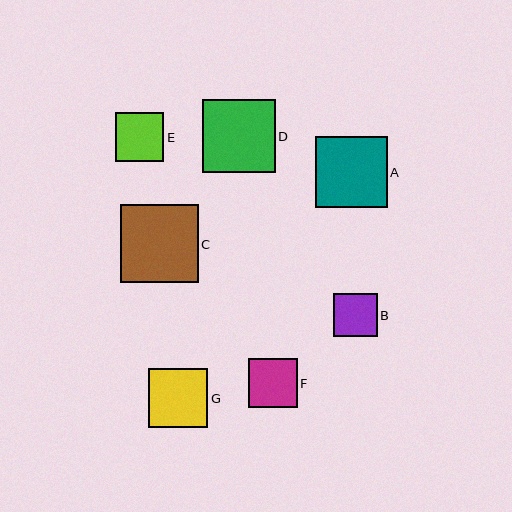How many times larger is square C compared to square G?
Square C is approximately 1.3 times the size of square G.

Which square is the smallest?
Square B is the smallest with a size of approximately 44 pixels.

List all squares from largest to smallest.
From largest to smallest: C, D, A, G, F, E, B.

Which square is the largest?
Square C is the largest with a size of approximately 78 pixels.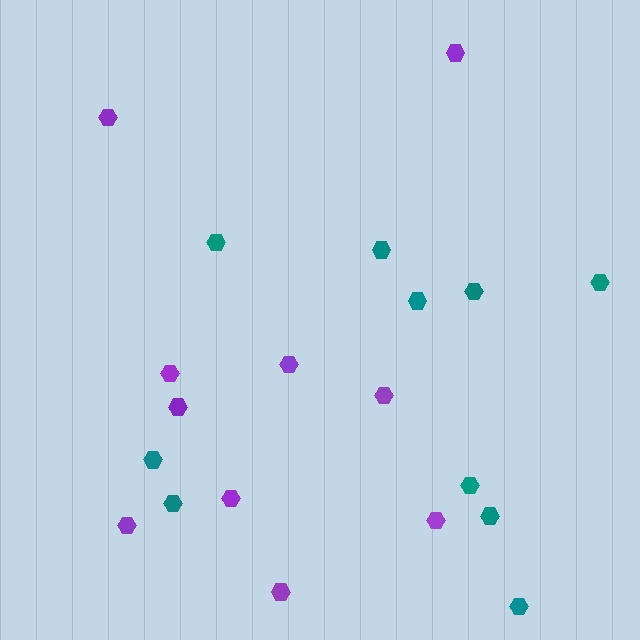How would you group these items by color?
There are 2 groups: one group of teal hexagons (10) and one group of purple hexagons (10).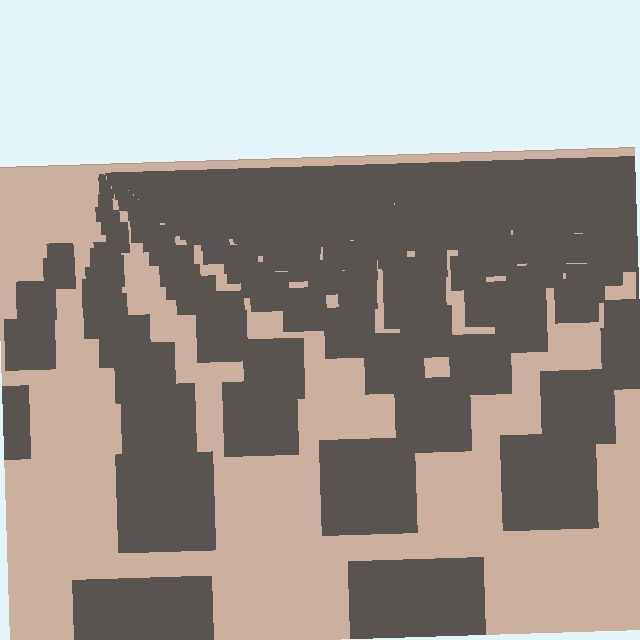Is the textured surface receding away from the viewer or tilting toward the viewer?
The surface is receding away from the viewer. Texture elements get smaller and denser toward the top.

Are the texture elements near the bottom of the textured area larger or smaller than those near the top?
Larger. Near the bottom, elements are closer to the viewer and appear at a bigger on-screen size.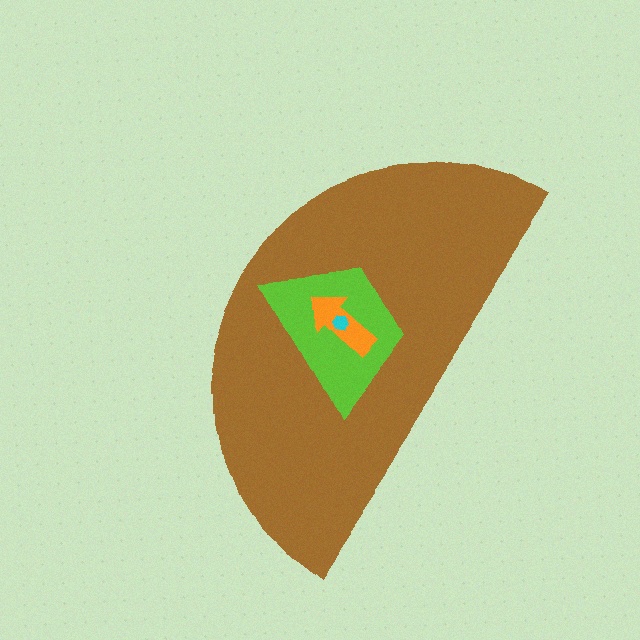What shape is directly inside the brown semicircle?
The lime trapezoid.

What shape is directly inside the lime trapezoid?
The orange arrow.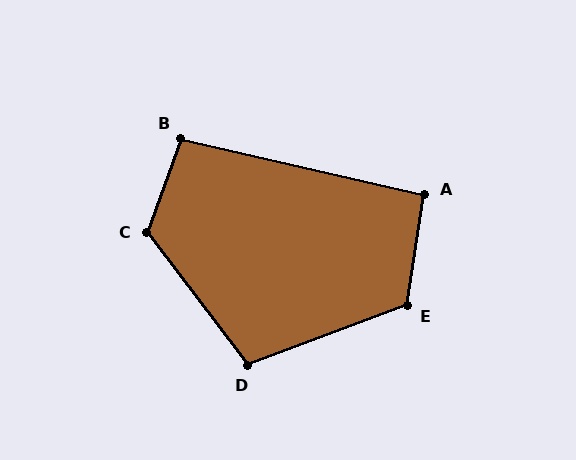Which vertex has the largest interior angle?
C, at approximately 123 degrees.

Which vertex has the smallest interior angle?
A, at approximately 94 degrees.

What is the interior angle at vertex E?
Approximately 120 degrees (obtuse).